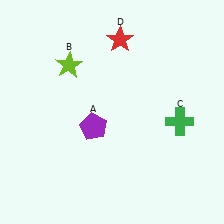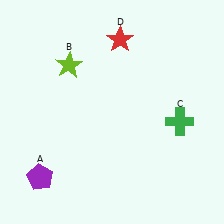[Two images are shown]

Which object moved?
The purple pentagon (A) moved left.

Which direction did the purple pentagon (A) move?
The purple pentagon (A) moved left.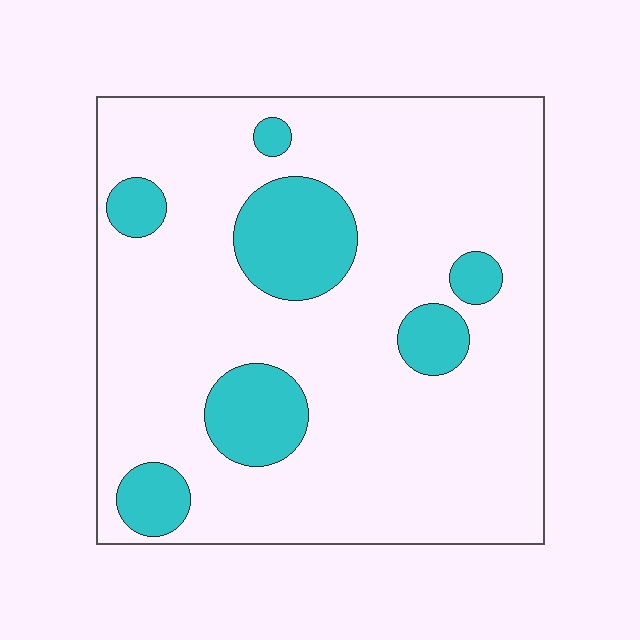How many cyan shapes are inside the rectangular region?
7.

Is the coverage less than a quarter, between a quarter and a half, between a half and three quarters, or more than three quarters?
Less than a quarter.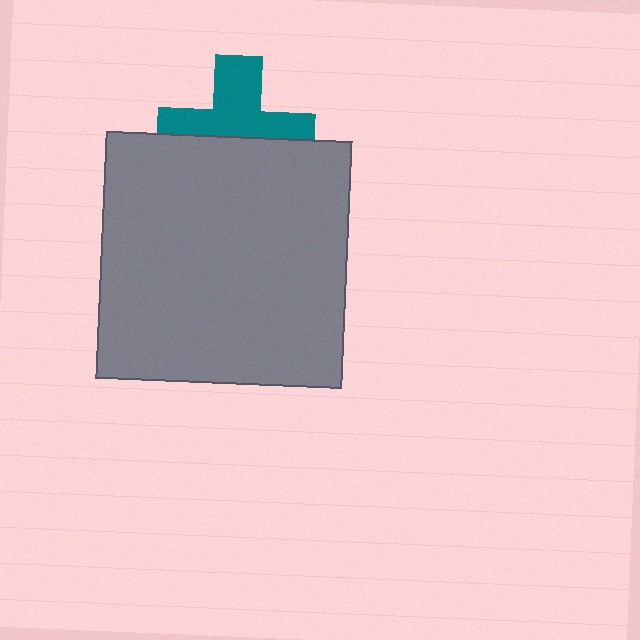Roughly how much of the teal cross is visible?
About half of it is visible (roughly 52%).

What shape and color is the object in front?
The object in front is a gray square.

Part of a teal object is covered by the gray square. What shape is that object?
It is a cross.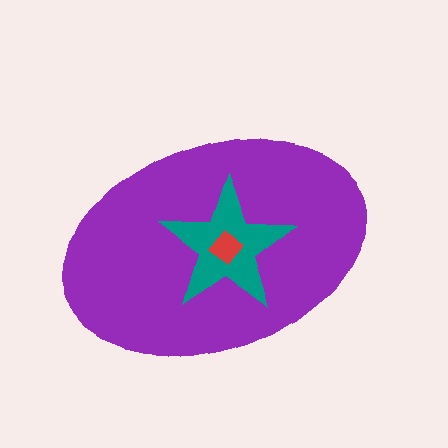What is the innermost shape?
The red diamond.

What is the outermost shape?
The purple ellipse.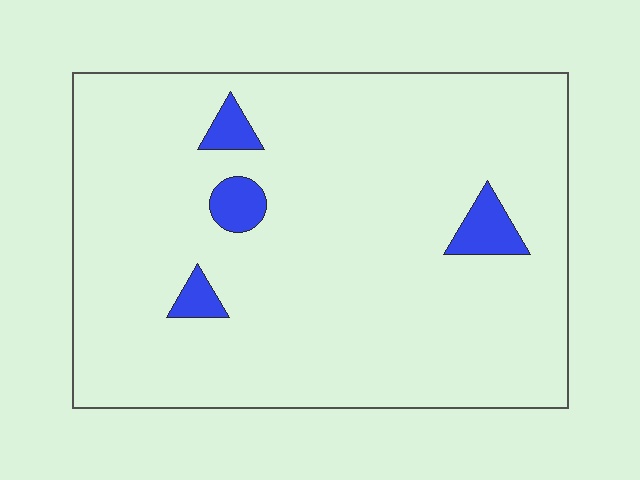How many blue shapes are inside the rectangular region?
4.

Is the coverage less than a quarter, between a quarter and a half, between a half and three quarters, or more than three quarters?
Less than a quarter.